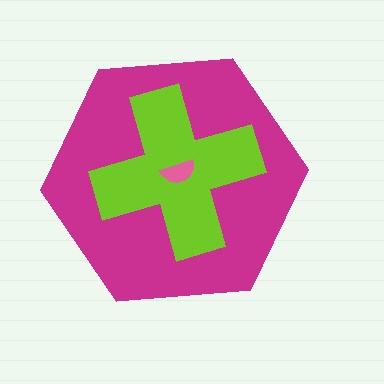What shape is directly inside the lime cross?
The pink semicircle.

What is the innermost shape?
The pink semicircle.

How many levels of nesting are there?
3.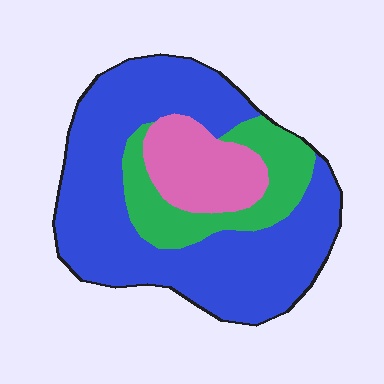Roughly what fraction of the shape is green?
Green covers about 20% of the shape.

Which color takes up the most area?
Blue, at roughly 65%.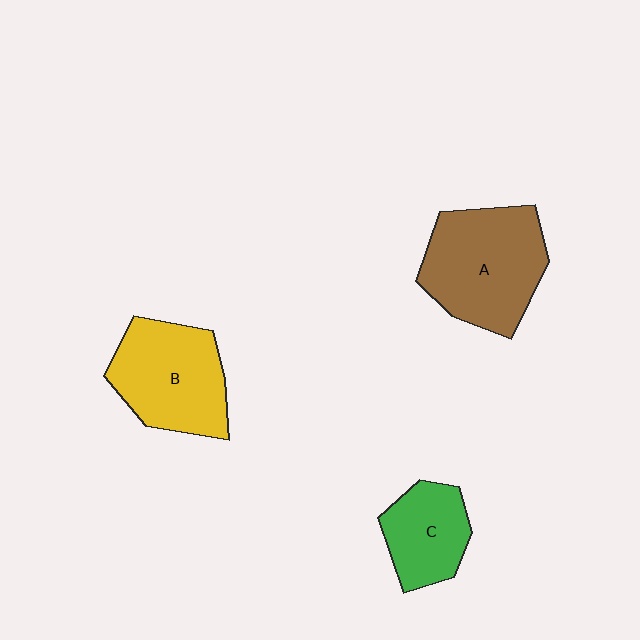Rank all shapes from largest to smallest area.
From largest to smallest: A (brown), B (yellow), C (green).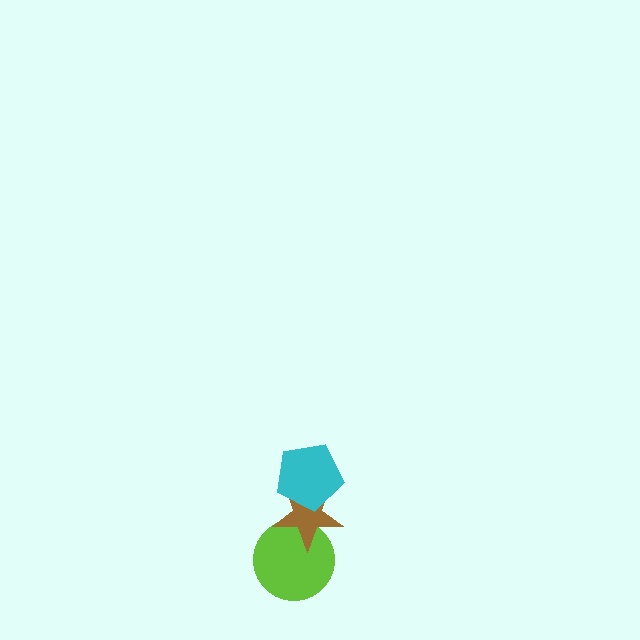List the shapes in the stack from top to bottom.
From top to bottom: the cyan pentagon, the brown star, the lime circle.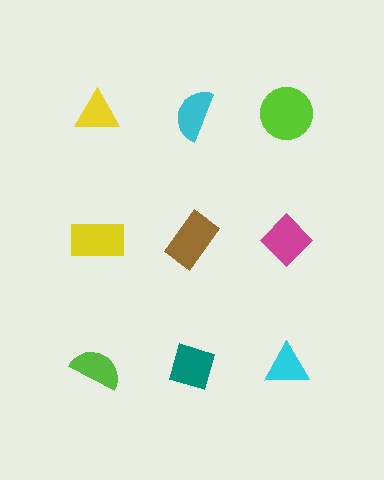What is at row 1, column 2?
A cyan semicircle.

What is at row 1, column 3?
A lime circle.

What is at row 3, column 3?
A cyan triangle.